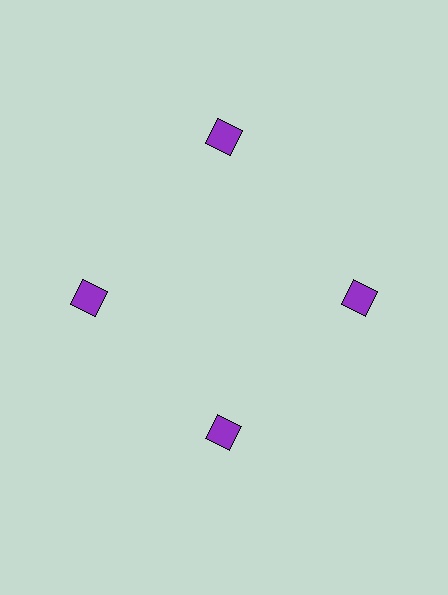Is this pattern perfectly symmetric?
No. The 4 purple squares are arranged in a ring, but one element near the 12 o'clock position is pushed outward from the center, breaking the 4-fold rotational symmetry.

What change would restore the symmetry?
The symmetry would be restored by moving it inward, back onto the ring so that all 4 squares sit at equal angles and equal distance from the center.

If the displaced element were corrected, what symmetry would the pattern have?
It would have 4-fold rotational symmetry — the pattern would map onto itself every 90 degrees.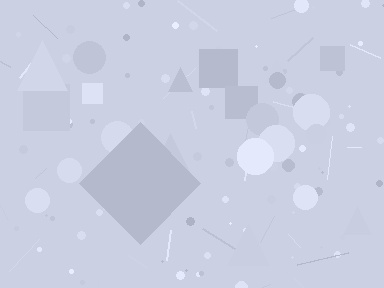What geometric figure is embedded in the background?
A diamond is embedded in the background.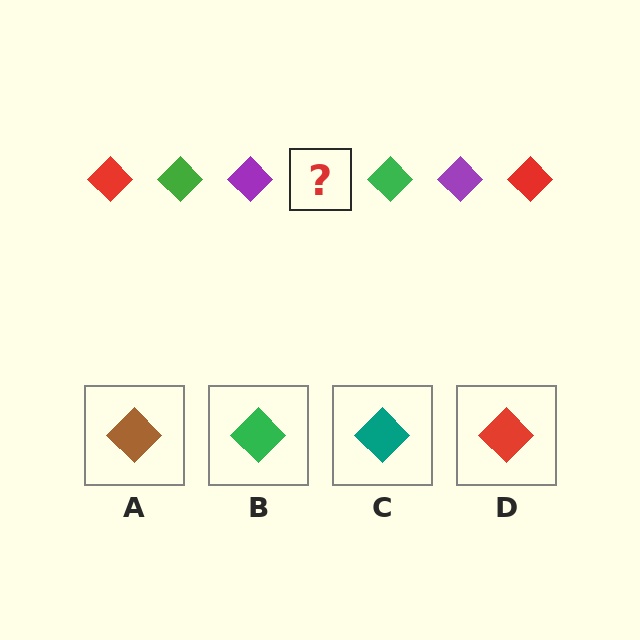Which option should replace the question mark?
Option D.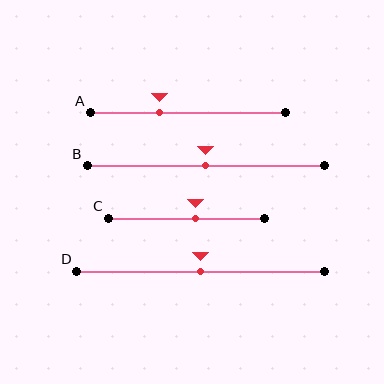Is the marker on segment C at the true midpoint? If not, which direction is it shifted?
No, the marker on segment C is shifted to the right by about 5% of the segment length.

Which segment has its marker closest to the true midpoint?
Segment B has its marker closest to the true midpoint.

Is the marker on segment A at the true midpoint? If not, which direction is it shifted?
No, the marker on segment A is shifted to the left by about 15% of the segment length.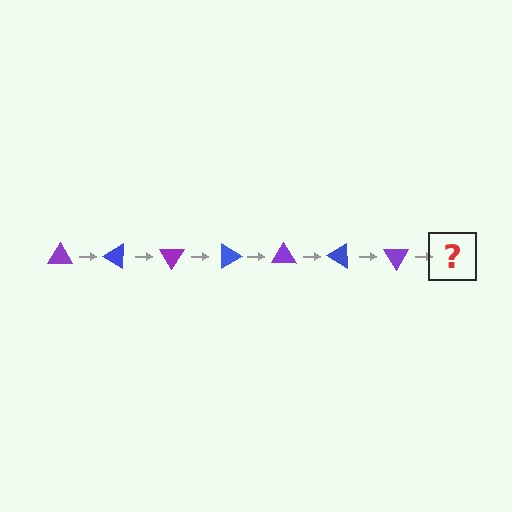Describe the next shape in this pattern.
It should be a blue triangle, rotated 210 degrees from the start.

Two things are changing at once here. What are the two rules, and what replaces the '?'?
The two rules are that it rotates 30 degrees each step and the color cycles through purple and blue. The '?' should be a blue triangle, rotated 210 degrees from the start.